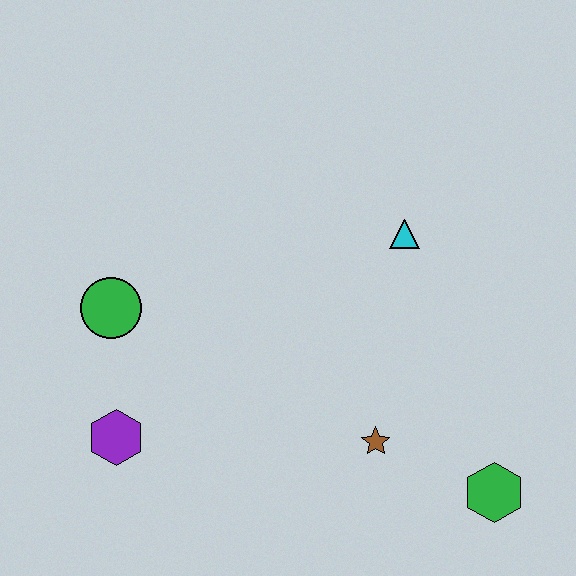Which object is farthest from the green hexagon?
The green circle is farthest from the green hexagon.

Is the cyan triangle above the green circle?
Yes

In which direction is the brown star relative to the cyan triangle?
The brown star is below the cyan triangle.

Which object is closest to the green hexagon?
The brown star is closest to the green hexagon.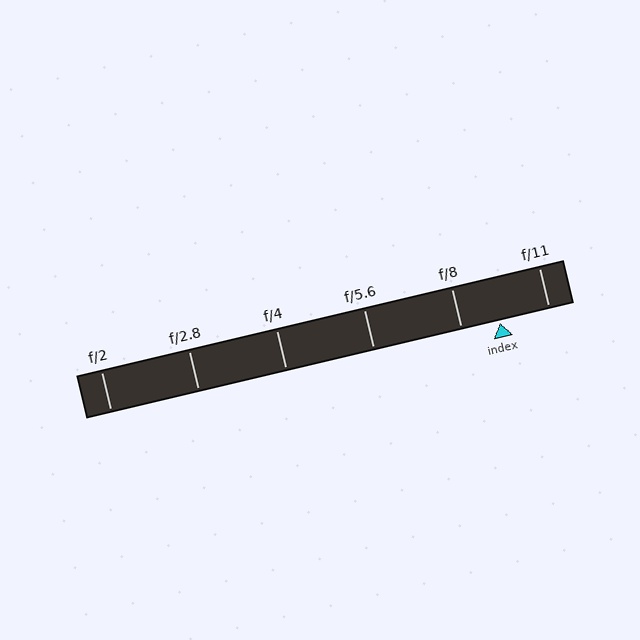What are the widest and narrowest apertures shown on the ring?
The widest aperture shown is f/2 and the narrowest is f/11.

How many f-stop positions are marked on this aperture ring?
There are 6 f-stop positions marked.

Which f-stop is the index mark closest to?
The index mark is closest to f/8.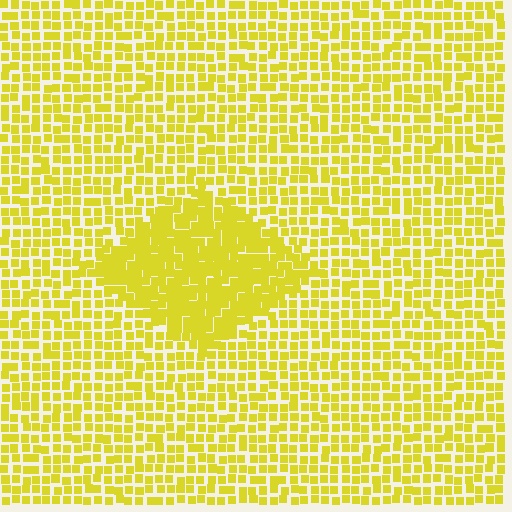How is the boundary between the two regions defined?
The boundary is defined by a change in element density (approximately 1.7x ratio). All elements are the same color, size, and shape.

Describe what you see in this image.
The image contains small yellow elements arranged at two different densities. A diamond-shaped region is visible where the elements are more densely packed than the surrounding area.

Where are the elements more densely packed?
The elements are more densely packed inside the diamond boundary.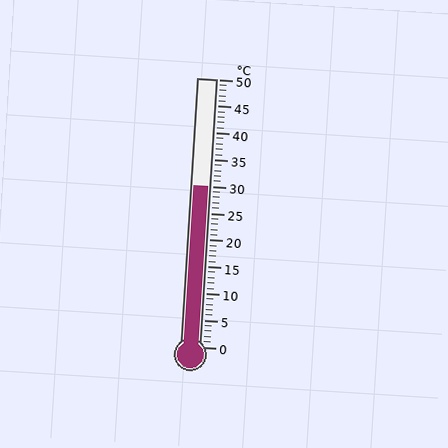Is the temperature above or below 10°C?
The temperature is above 10°C.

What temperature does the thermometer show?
The thermometer shows approximately 30°C.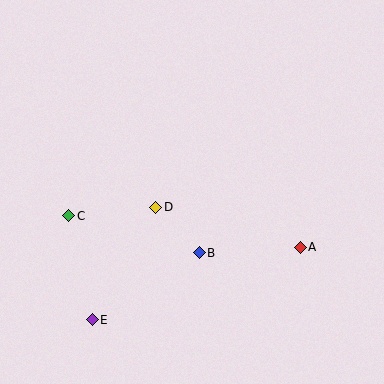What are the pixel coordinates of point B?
Point B is at (199, 253).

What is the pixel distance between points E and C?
The distance between E and C is 107 pixels.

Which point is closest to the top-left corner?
Point C is closest to the top-left corner.